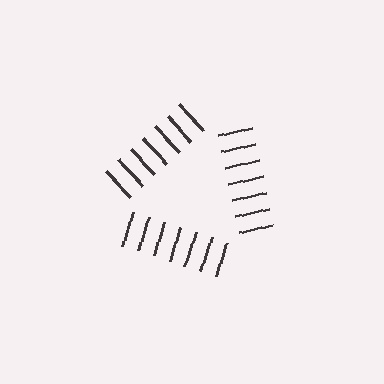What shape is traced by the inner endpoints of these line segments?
An illusory triangle — the line segments terminate on its edges but no continuous stroke is drawn.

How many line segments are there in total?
21 — 7 along each of the 3 edges.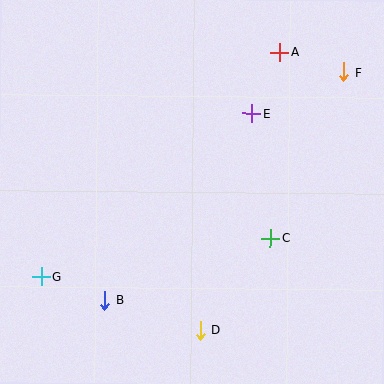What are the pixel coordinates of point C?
Point C is at (270, 238).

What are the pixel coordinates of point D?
Point D is at (200, 330).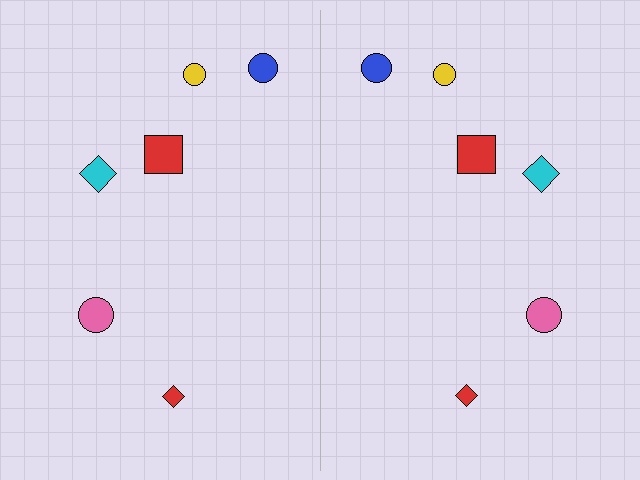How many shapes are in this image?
There are 12 shapes in this image.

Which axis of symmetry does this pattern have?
The pattern has a vertical axis of symmetry running through the center of the image.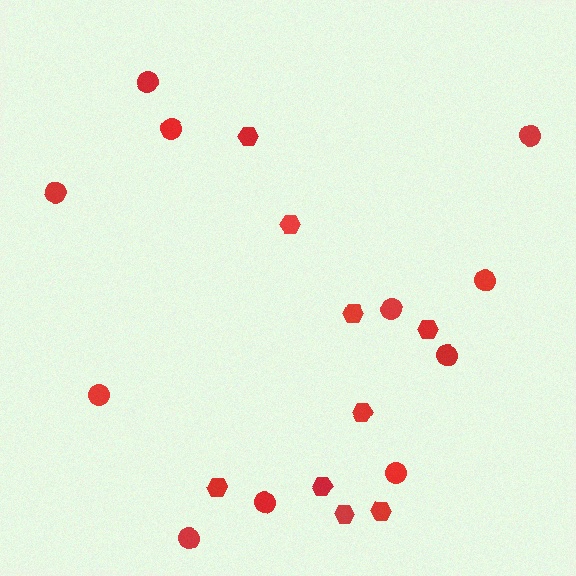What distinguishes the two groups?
There are 2 groups: one group of hexagons (9) and one group of circles (11).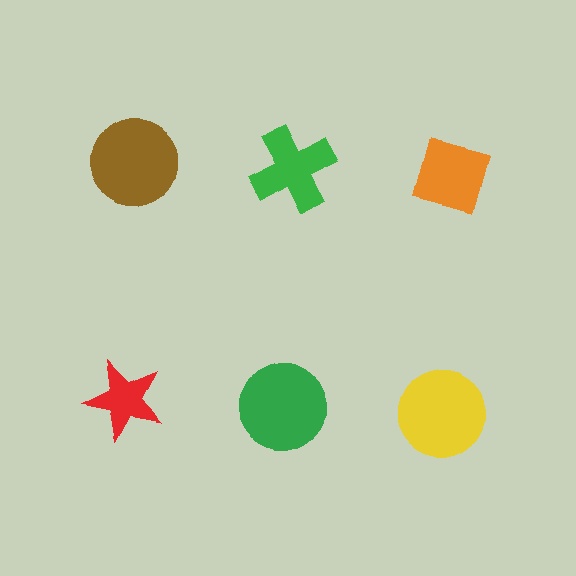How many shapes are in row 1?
3 shapes.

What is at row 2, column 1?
A red star.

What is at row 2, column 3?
A yellow circle.